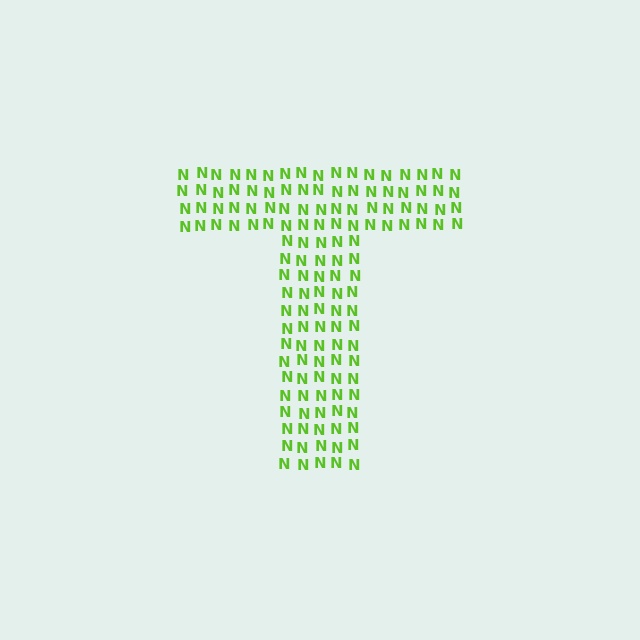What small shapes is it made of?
It is made of small letter N's.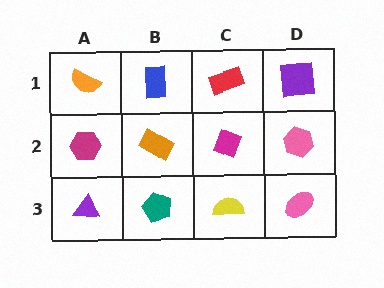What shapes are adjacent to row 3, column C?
A magenta diamond (row 2, column C), a teal pentagon (row 3, column B), a pink ellipse (row 3, column D).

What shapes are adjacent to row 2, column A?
An orange semicircle (row 1, column A), a purple triangle (row 3, column A), an orange rectangle (row 2, column B).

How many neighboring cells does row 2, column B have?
4.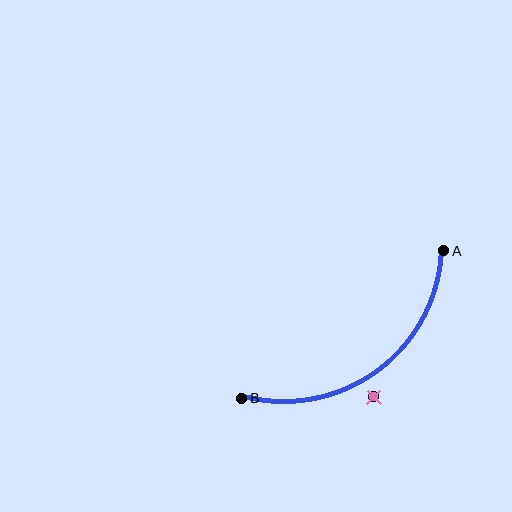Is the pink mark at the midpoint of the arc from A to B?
No — the pink mark does not lie on the arc at all. It sits slightly outside the curve.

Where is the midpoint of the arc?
The arc midpoint is the point on the curve farthest from the straight line joining A and B. It sits below and to the right of that line.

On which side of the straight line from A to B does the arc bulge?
The arc bulges below and to the right of the straight line connecting A and B.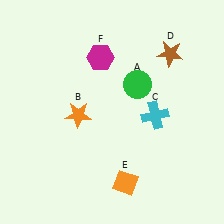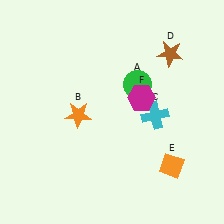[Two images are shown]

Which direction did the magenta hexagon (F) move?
The magenta hexagon (F) moved down.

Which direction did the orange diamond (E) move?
The orange diamond (E) moved right.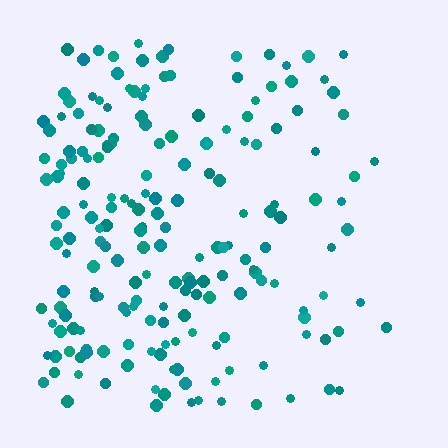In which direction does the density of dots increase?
From right to left, with the left side densest.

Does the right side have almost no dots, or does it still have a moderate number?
Still a moderate number, just noticeably fewer than the left.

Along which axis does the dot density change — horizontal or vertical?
Horizontal.